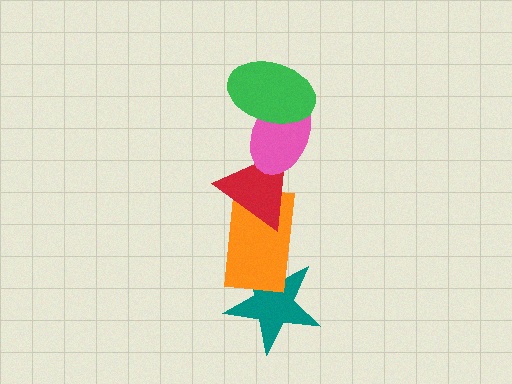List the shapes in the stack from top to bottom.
From top to bottom: the green ellipse, the pink ellipse, the red triangle, the orange rectangle, the teal star.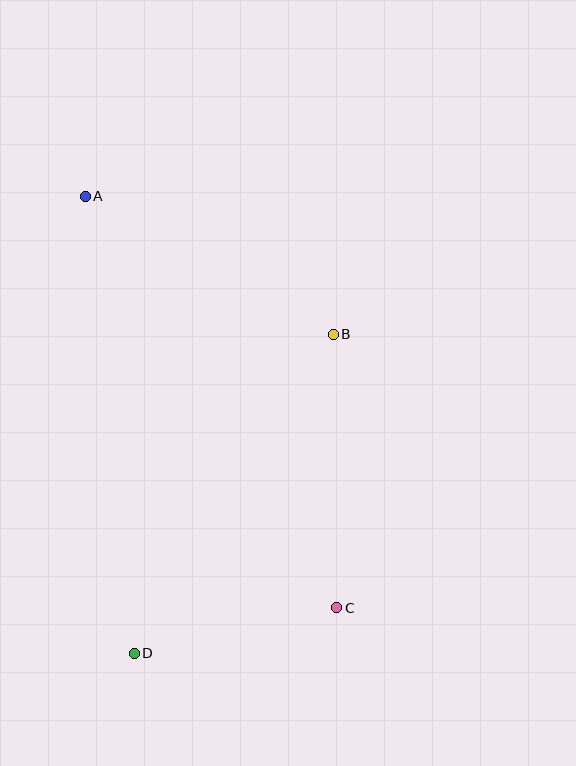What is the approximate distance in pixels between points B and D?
The distance between B and D is approximately 376 pixels.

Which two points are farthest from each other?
Points A and C are farthest from each other.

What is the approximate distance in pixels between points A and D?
The distance between A and D is approximately 460 pixels.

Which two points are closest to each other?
Points C and D are closest to each other.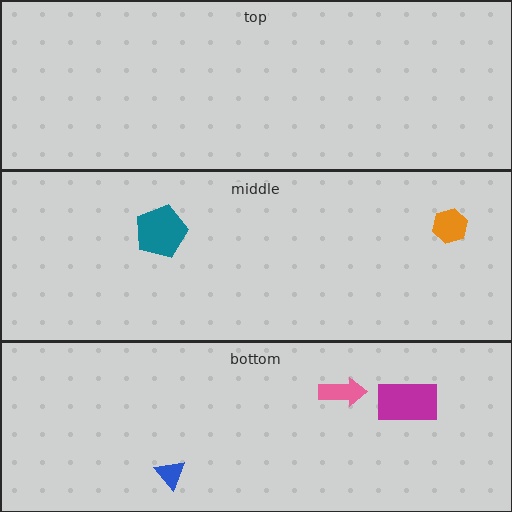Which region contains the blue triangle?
The bottom region.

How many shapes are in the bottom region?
3.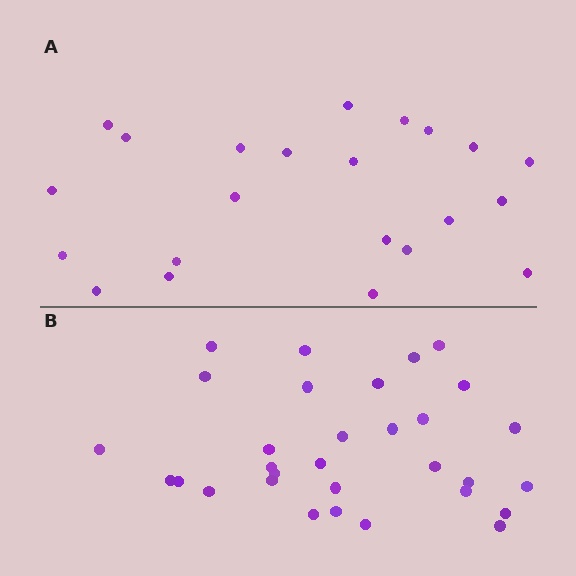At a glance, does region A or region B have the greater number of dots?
Region B (the bottom region) has more dots.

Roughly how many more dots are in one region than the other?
Region B has roughly 8 or so more dots than region A.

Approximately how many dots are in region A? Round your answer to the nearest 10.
About 20 dots. (The exact count is 22, which rounds to 20.)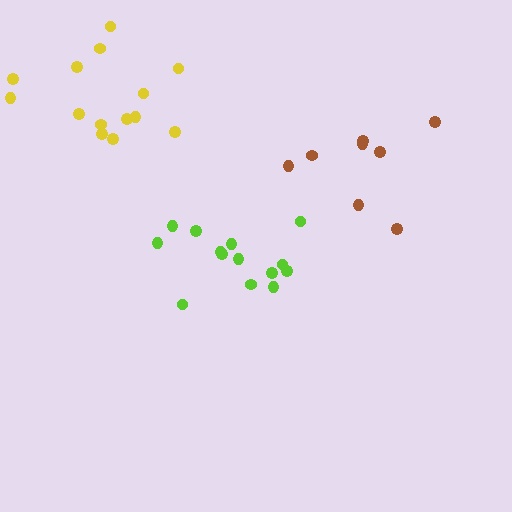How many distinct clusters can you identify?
There are 3 distinct clusters.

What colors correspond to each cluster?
The clusters are colored: lime, brown, yellow.